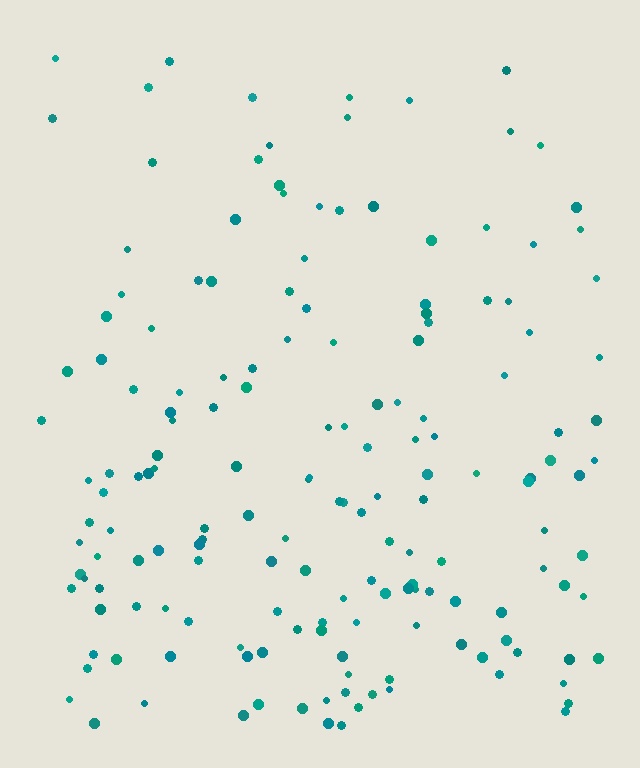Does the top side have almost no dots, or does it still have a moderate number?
Still a moderate number, just noticeably fewer than the bottom.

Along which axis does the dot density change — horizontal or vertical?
Vertical.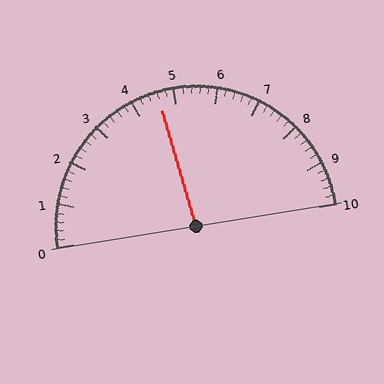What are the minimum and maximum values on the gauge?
The gauge ranges from 0 to 10.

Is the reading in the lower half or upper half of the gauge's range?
The reading is in the lower half of the range (0 to 10).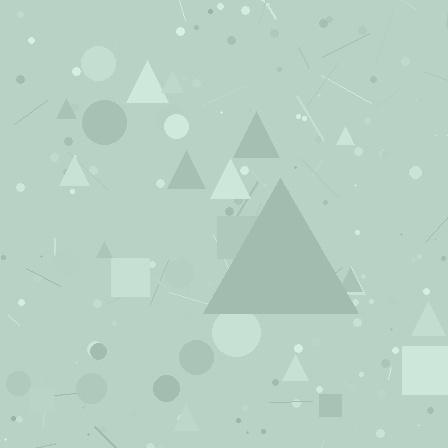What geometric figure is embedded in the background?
A triangle is embedded in the background.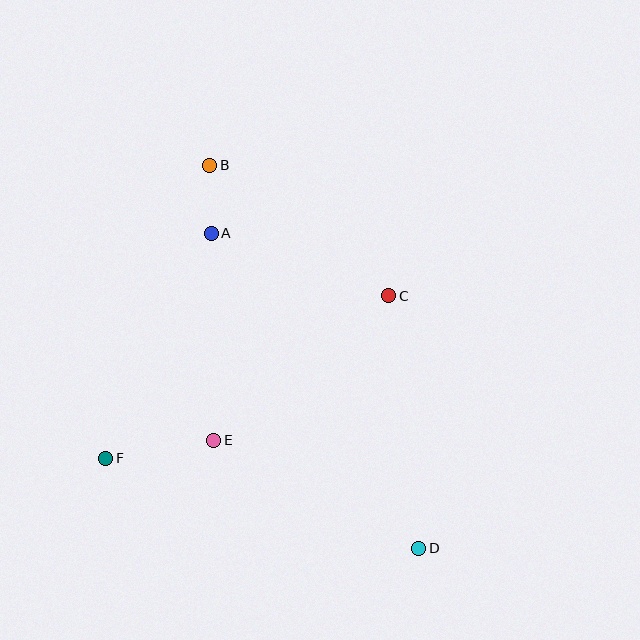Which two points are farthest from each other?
Points B and D are farthest from each other.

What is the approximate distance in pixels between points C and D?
The distance between C and D is approximately 255 pixels.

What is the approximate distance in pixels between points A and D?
The distance between A and D is approximately 377 pixels.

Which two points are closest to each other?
Points A and B are closest to each other.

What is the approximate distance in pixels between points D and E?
The distance between D and E is approximately 232 pixels.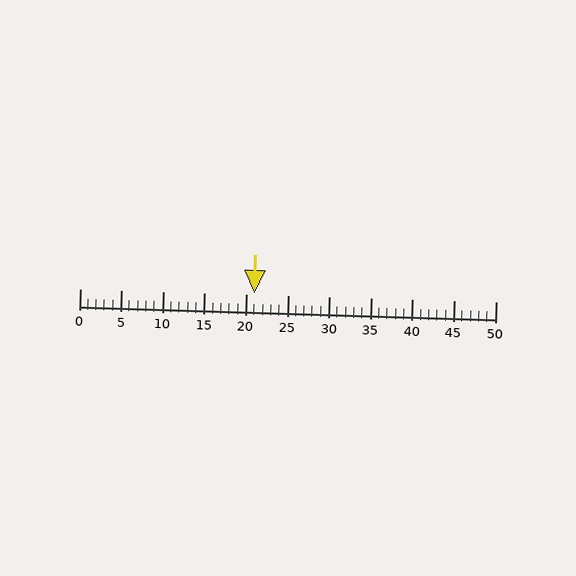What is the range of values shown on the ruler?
The ruler shows values from 0 to 50.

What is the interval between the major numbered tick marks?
The major tick marks are spaced 5 units apart.